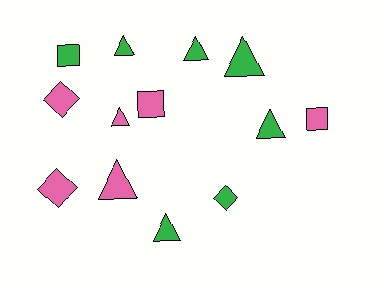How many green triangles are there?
There are 5 green triangles.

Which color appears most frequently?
Green, with 7 objects.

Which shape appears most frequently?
Triangle, with 7 objects.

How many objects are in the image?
There are 13 objects.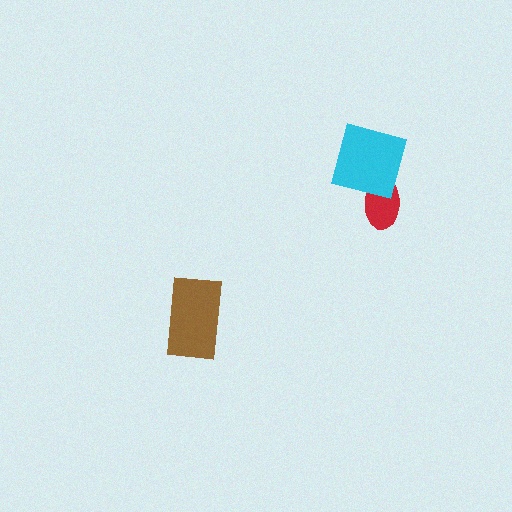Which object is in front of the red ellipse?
The cyan square is in front of the red ellipse.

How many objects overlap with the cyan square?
1 object overlaps with the cyan square.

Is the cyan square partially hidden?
No, no other shape covers it.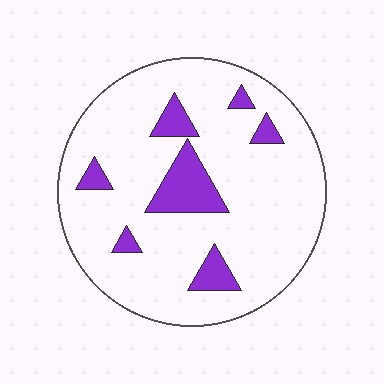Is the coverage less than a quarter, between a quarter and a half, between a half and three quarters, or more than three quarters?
Less than a quarter.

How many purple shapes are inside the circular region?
7.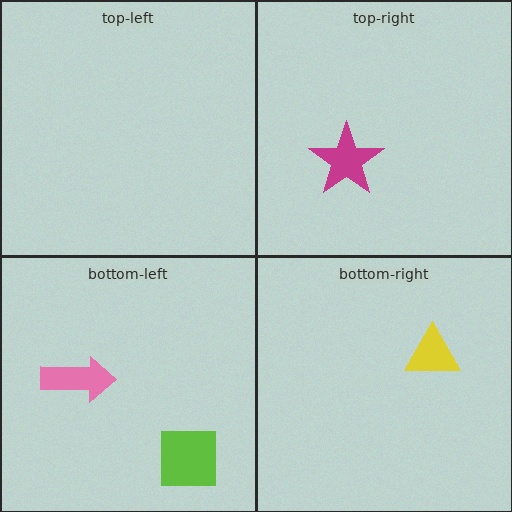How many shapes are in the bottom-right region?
1.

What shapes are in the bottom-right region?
The yellow triangle.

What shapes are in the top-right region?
The magenta star.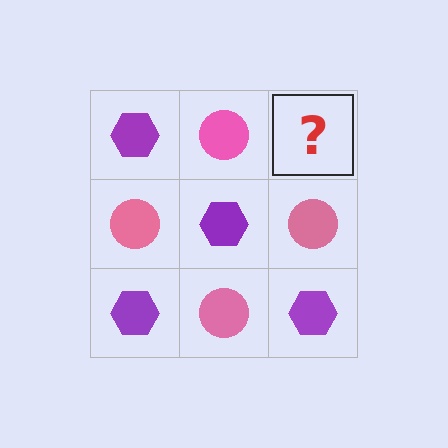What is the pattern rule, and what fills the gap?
The rule is that it alternates purple hexagon and pink circle in a checkerboard pattern. The gap should be filled with a purple hexagon.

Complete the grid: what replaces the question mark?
The question mark should be replaced with a purple hexagon.